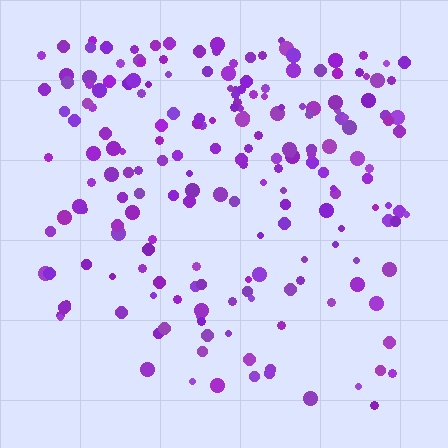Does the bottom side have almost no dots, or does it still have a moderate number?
Still a moderate number, just noticeably fewer than the top.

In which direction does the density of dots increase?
From bottom to top, with the top side densest.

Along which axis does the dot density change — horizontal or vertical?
Vertical.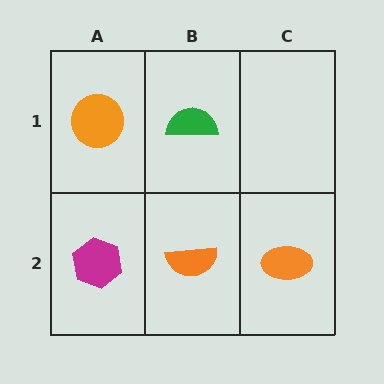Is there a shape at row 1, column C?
No, that cell is empty.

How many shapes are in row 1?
2 shapes.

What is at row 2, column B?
An orange semicircle.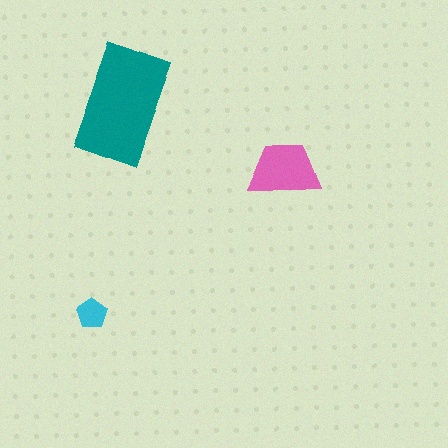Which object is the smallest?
The cyan pentagon.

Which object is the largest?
The teal rectangle.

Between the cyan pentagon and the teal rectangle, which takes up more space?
The teal rectangle.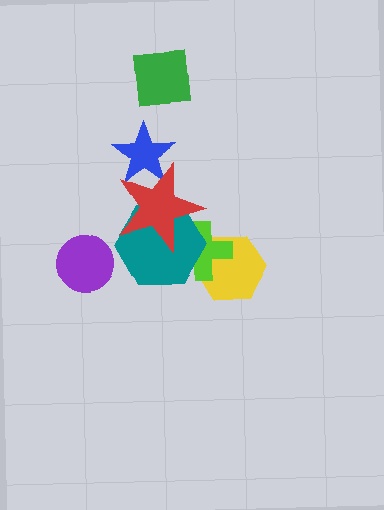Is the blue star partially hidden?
Yes, it is partially covered by another shape.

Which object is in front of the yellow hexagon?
The lime cross is in front of the yellow hexagon.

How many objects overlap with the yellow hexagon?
1 object overlaps with the yellow hexagon.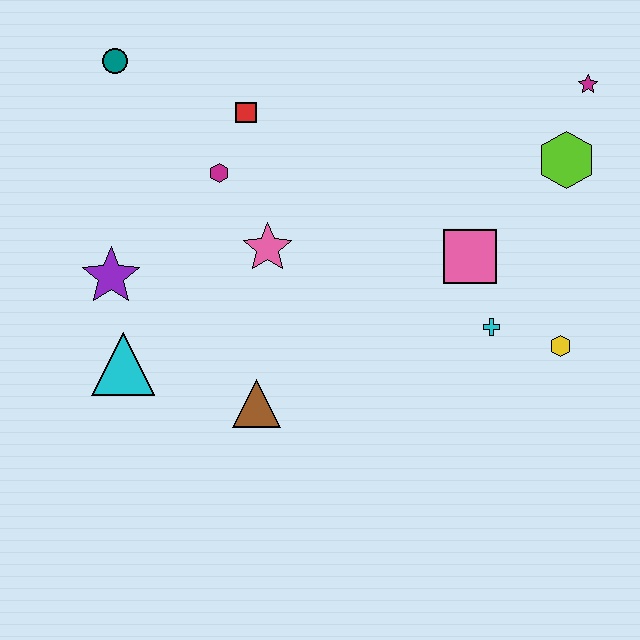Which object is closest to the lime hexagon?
The magenta star is closest to the lime hexagon.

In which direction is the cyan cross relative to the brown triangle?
The cyan cross is to the right of the brown triangle.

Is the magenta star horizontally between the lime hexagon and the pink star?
No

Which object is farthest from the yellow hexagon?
The teal circle is farthest from the yellow hexagon.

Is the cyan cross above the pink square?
No